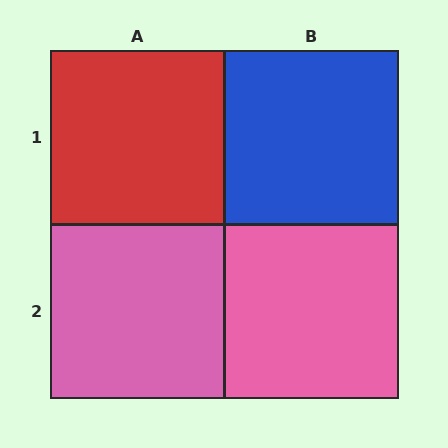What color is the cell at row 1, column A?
Red.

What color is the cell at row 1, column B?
Blue.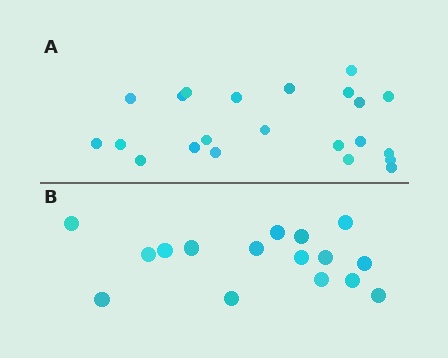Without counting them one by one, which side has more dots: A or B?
Region A (the top region) has more dots.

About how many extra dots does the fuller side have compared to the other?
Region A has about 6 more dots than region B.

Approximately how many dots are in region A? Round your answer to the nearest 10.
About 20 dots. (The exact count is 22, which rounds to 20.)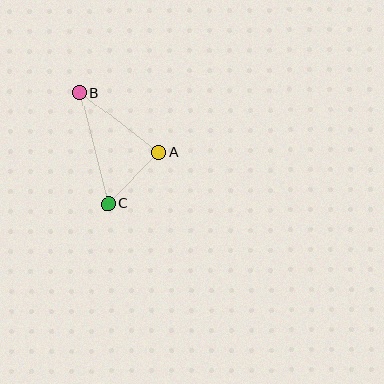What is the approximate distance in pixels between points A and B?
The distance between A and B is approximately 99 pixels.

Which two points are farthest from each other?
Points B and C are farthest from each other.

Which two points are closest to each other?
Points A and C are closest to each other.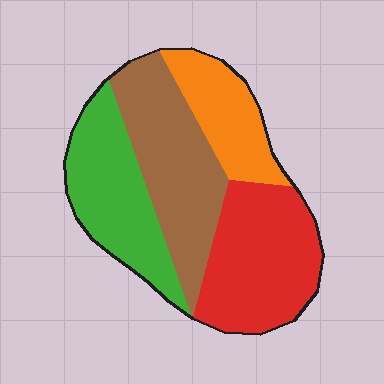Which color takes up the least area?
Orange, at roughly 15%.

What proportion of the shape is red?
Red takes up about one third (1/3) of the shape.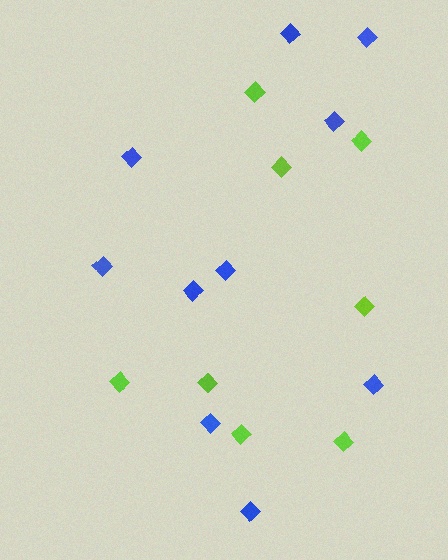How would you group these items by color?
There are 2 groups: one group of blue diamonds (10) and one group of lime diamonds (8).